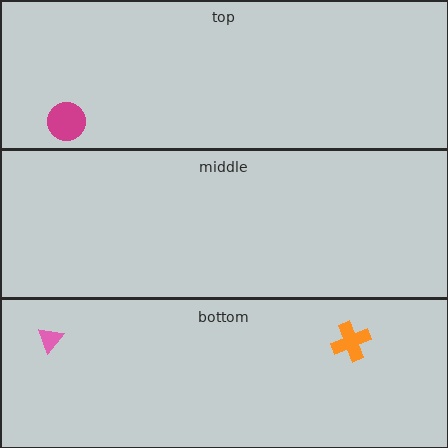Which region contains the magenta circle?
The top region.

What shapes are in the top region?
The magenta circle.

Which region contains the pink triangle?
The bottom region.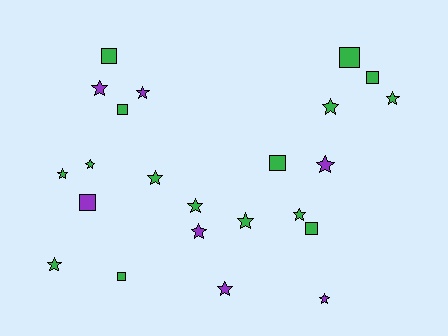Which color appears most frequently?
Green, with 16 objects.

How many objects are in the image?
There are 23 objects.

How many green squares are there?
There are 7 green squares.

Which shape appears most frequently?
Star, with 15 objects.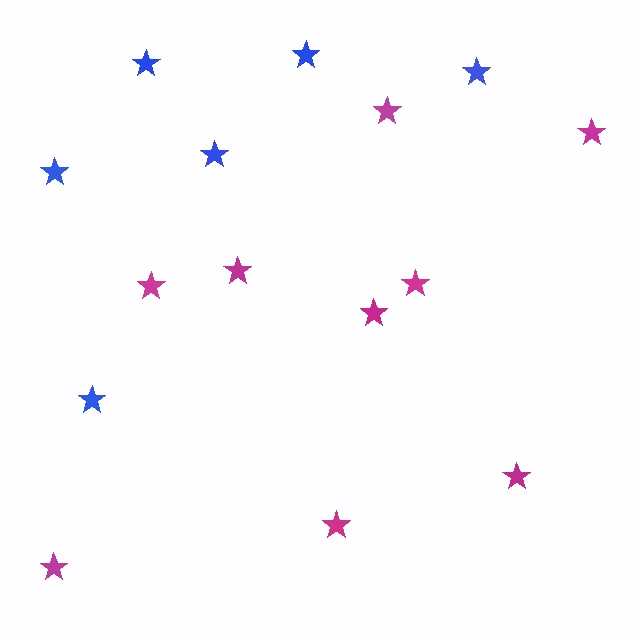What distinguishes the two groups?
There are 2 groups: one group of blue stars (6) and one group of magenta stars (9).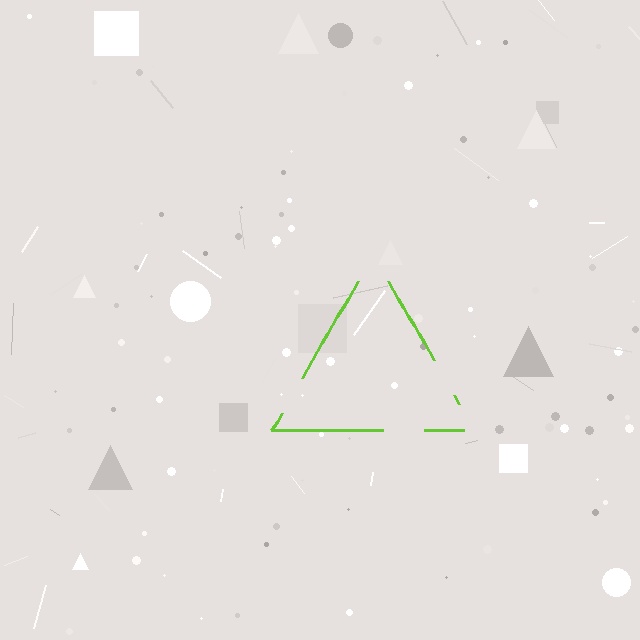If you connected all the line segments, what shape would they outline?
They would outline a triangle.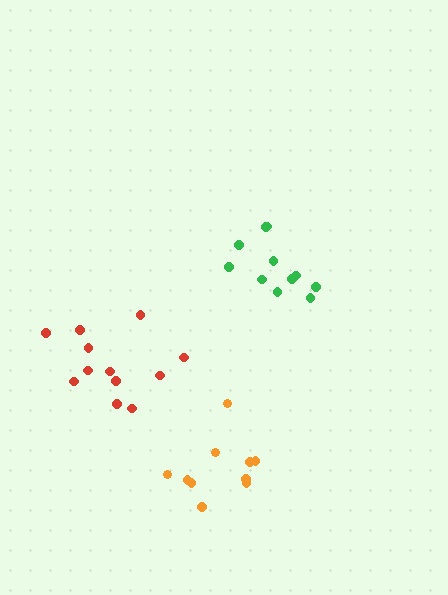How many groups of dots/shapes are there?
There are 3 groups.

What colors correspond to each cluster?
The clusters are colored: red, green, orange.